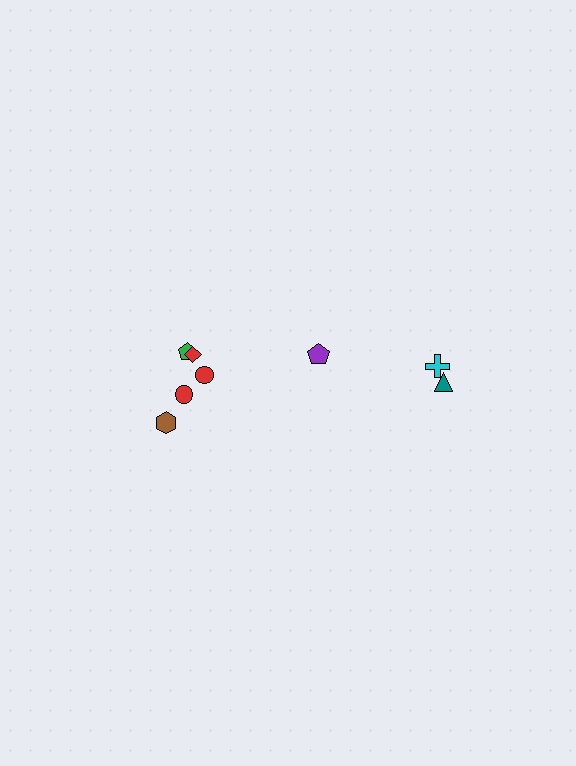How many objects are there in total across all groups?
There are 8 objects.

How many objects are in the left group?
There are 5 objects.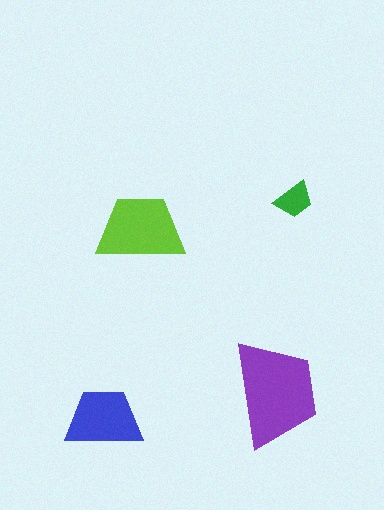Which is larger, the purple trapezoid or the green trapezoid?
The purple one.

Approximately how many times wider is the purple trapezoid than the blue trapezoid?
About 1.5 times wider.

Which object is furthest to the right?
The green trapezoid is rightmost.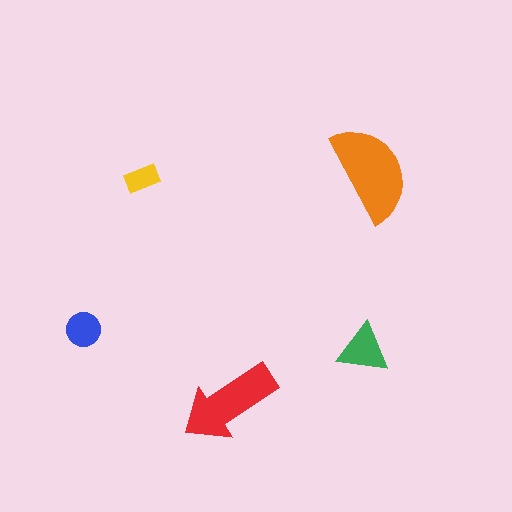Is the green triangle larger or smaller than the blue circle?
Larger.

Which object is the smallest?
The yellow rectangle.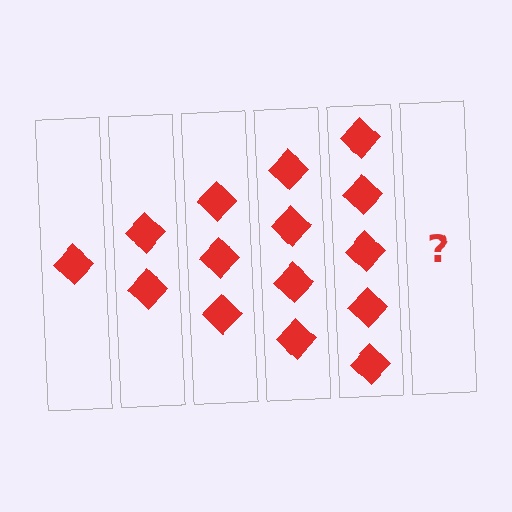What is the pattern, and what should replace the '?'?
The pattern is that each step adds one more diamond. The '?' should be 6 diamonds.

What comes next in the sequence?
The next element should be 6 diamonds.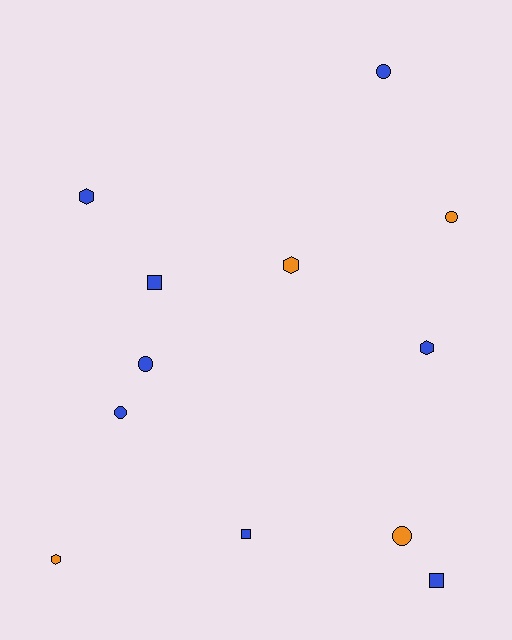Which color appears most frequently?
Blue, with 8 objects.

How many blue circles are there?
There are 3 blue circles.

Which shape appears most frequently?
Circle, with 5 objects.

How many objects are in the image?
There are 12 objects.